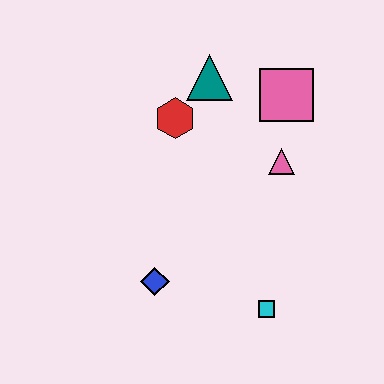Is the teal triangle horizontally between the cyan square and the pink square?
No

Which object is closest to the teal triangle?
The red hexagon is closest to the teal triangle.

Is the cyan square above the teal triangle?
No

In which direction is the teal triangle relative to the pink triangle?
The teal triangle is above the pink triangle.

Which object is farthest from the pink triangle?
The blue diamond is farthest from the pink triangle.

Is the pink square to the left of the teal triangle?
No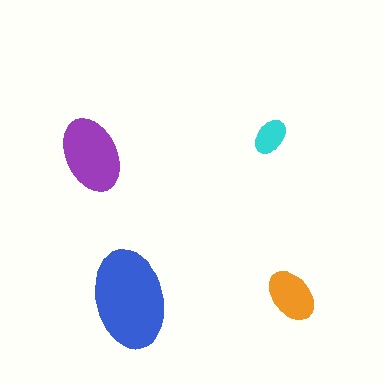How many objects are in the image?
There are 4 objects in the image.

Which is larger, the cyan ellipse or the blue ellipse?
The blue one.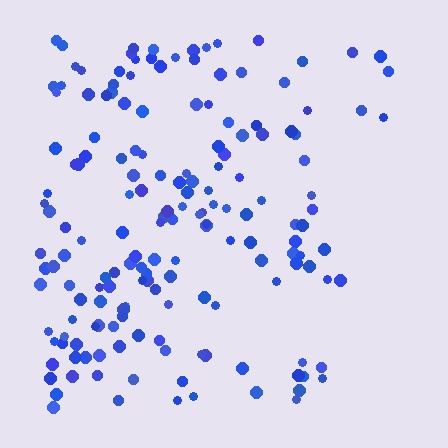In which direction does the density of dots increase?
From right to left, with the left side densest.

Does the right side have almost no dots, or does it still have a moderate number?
Still a moderate number, just noticeably fewer than the left.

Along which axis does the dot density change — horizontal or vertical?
Horizontal.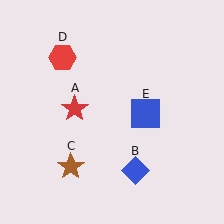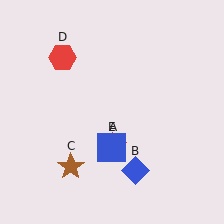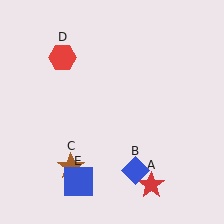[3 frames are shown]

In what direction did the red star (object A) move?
The red star (object A) moved down and to the right.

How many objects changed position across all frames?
2 objects changed position: red star (object A), blue square (object E).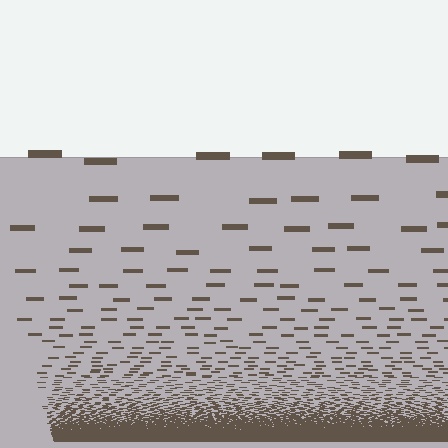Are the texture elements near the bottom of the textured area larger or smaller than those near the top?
Smaller. The gradient is inverted — elements near the bottom are smaller and denser.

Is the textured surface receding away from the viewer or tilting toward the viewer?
The surface appears to tilt toward the viewer. Texture elements get larger and sparser toward the top.